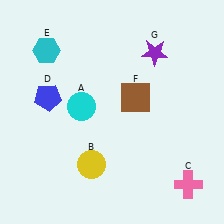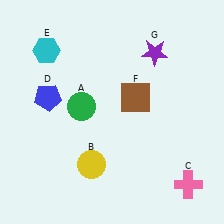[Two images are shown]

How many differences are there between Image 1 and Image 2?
There is 1 difference between the two images.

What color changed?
The circle (A) changed from cyan in Image 1 to green in Image 2.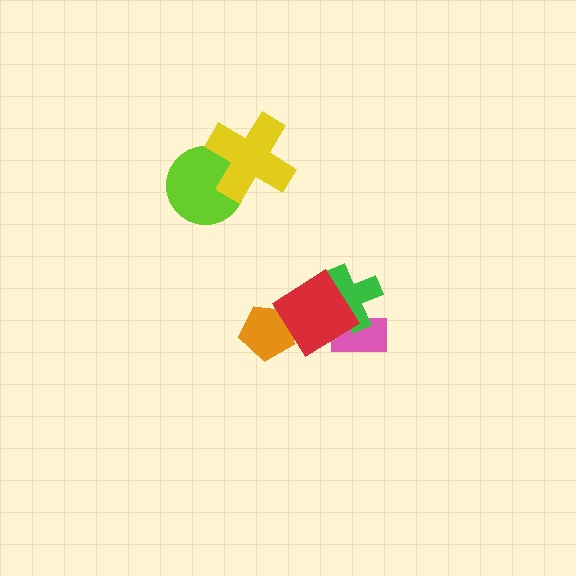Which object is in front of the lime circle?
The yellow cross is in front of the lime circle.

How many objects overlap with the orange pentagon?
1 object overlaps with the orange pentagon.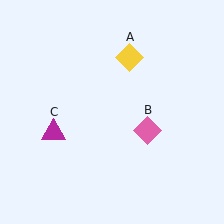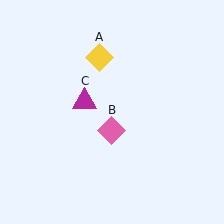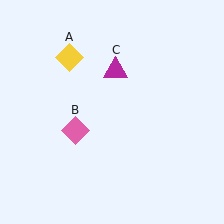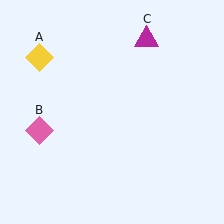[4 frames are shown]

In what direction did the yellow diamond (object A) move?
The yellow diamond (object A) moved left.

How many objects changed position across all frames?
3 objects changed position: yellow diamond (object A), pink diamond (object B), magenta triangle (object C).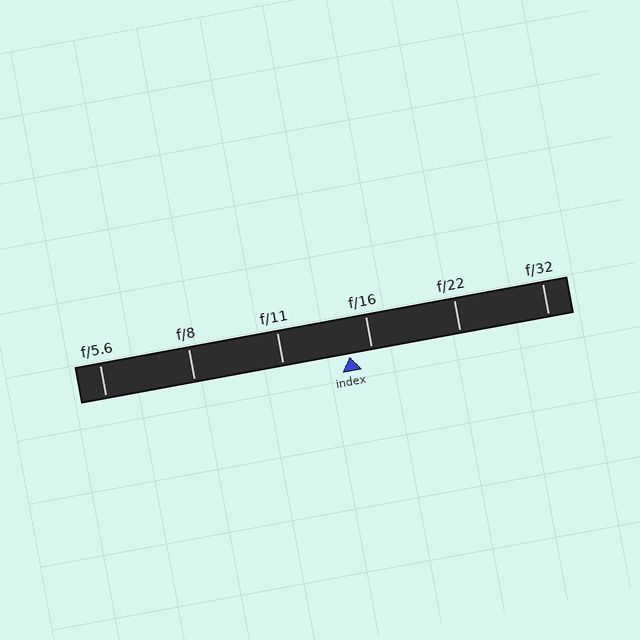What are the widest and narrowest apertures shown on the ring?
The widest aperture shown is f/5.6 and the narrowest is f/32.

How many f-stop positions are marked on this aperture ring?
There are 6 f-stop positions marked.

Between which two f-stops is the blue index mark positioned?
The index mark is between f/11 and f/16.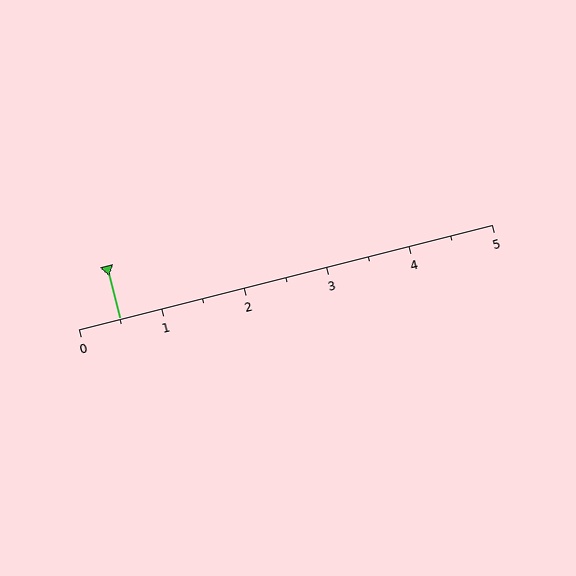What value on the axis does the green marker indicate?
The marker indicates approximately 0.5.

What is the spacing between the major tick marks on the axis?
The major ticks are spaced 1 apart.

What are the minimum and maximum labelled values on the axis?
The axis runs from 0 to 5.